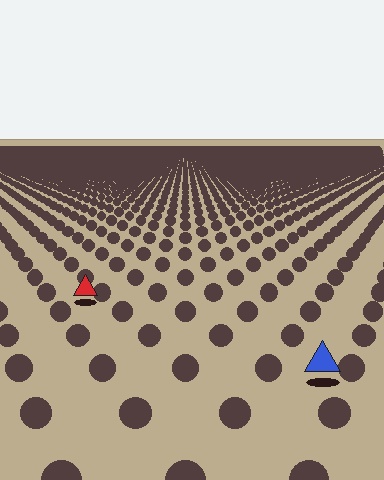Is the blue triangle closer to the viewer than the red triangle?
Yes. The blue triangle is closer — you can tell from the texture gradient: the ground texture is coarser near it.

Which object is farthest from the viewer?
The red triangle is farthest from the viewer. It appears smaller and the ground texture around it is denser.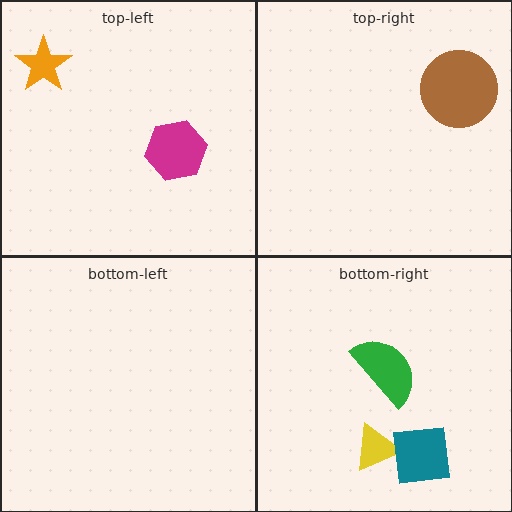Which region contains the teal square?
The bottom-right region.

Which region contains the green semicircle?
The bottom-right region.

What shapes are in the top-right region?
The brown circle.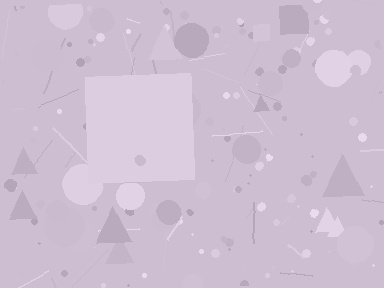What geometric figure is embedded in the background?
A square is embedded in the background.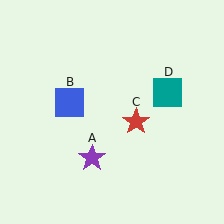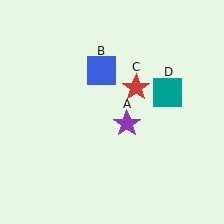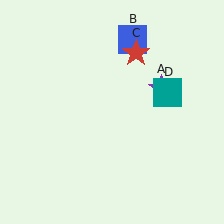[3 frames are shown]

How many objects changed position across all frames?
3 objects changed position: purple star (object A), blue square (object B), red star (object C).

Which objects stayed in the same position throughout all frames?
Teal square (object D) remained stationary.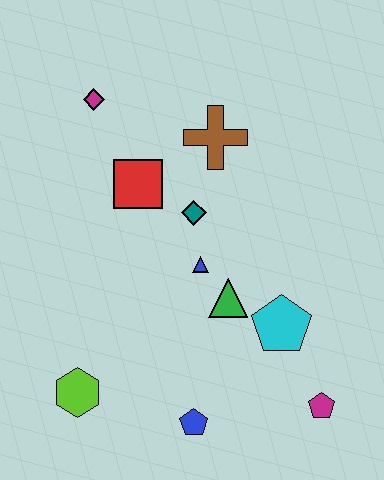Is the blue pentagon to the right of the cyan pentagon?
No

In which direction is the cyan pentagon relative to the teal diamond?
The cyan pentagon is below the teal diamond.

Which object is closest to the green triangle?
The blue triangle is closest to the green triangle.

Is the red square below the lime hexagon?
No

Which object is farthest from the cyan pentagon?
The magenta diamond is farthest from the cyan pentagon.